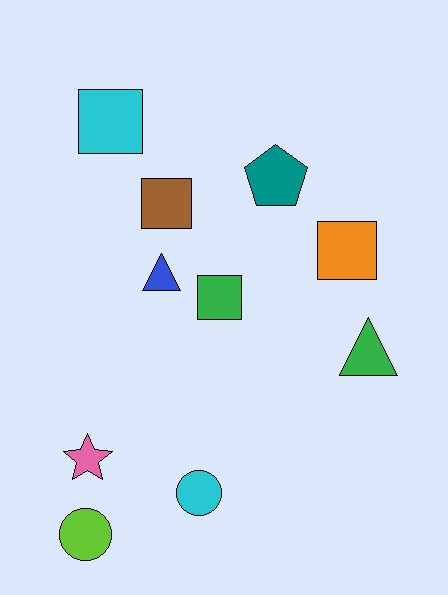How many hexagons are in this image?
There are no hexagons.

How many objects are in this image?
There are 10 objects.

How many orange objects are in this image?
There is 1 orange object.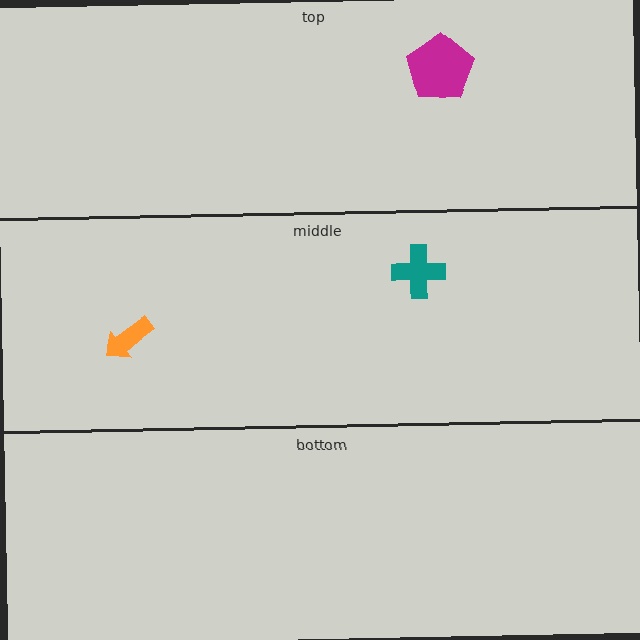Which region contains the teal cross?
The middle region.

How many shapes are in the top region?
1.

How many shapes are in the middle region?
2.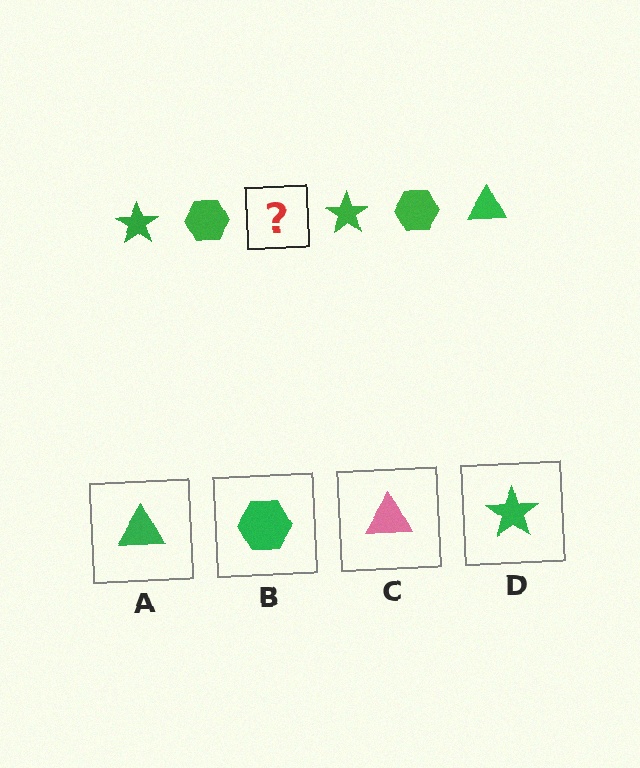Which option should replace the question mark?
Option A.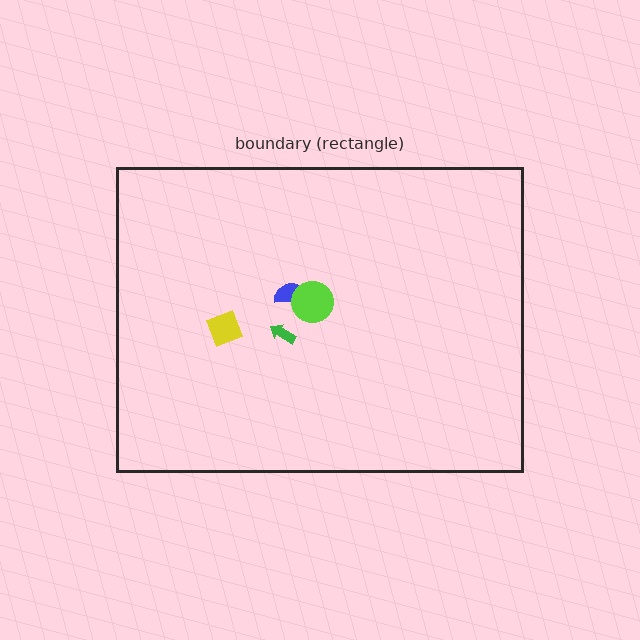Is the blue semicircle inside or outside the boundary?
Inside.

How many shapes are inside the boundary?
4 inside, 0 outside.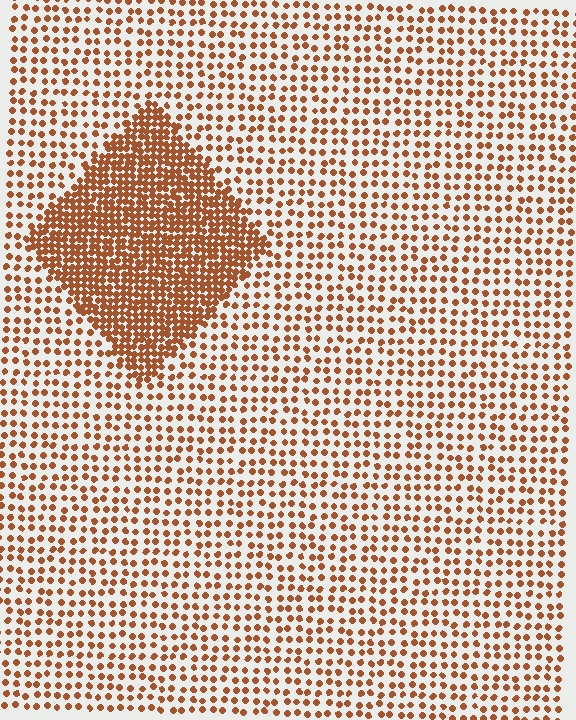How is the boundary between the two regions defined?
The boundary is defined by a change in element density (approximately 2.5x ratio). All elements are the same color, size, and shape.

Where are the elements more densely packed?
The elements are more densely packed inside the diamond boundary.